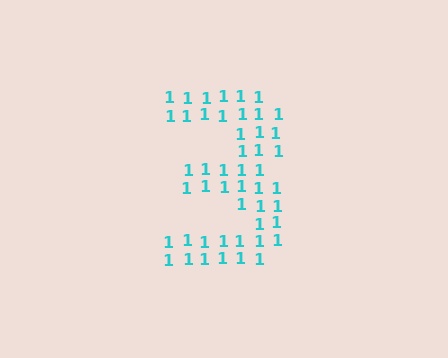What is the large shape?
The large shape is the digit 3.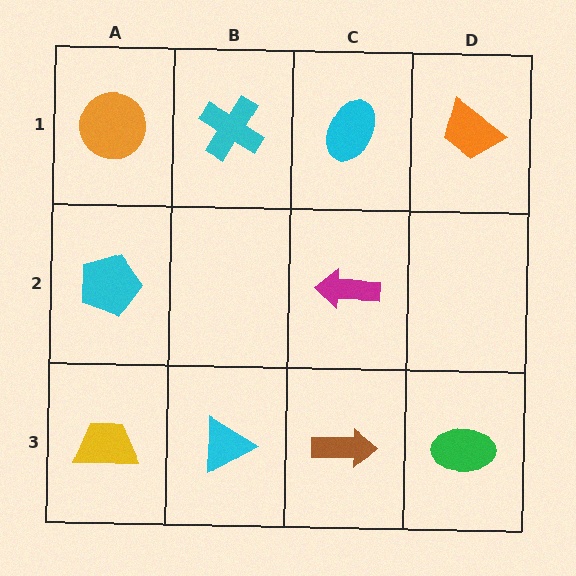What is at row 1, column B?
A cyan cross.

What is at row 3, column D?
A green ellipse.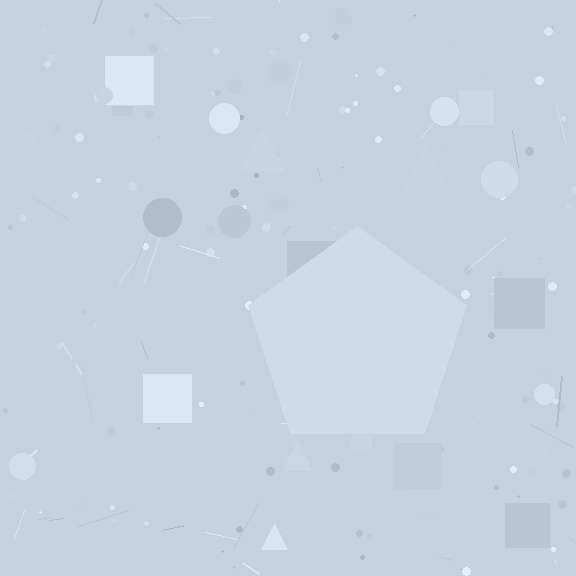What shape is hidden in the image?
A pentagon is hidden in the image.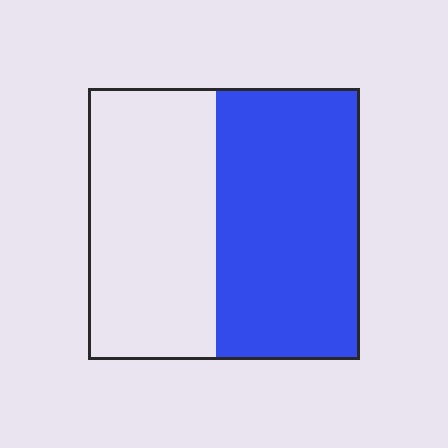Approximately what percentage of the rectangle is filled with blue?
Approximately 55%.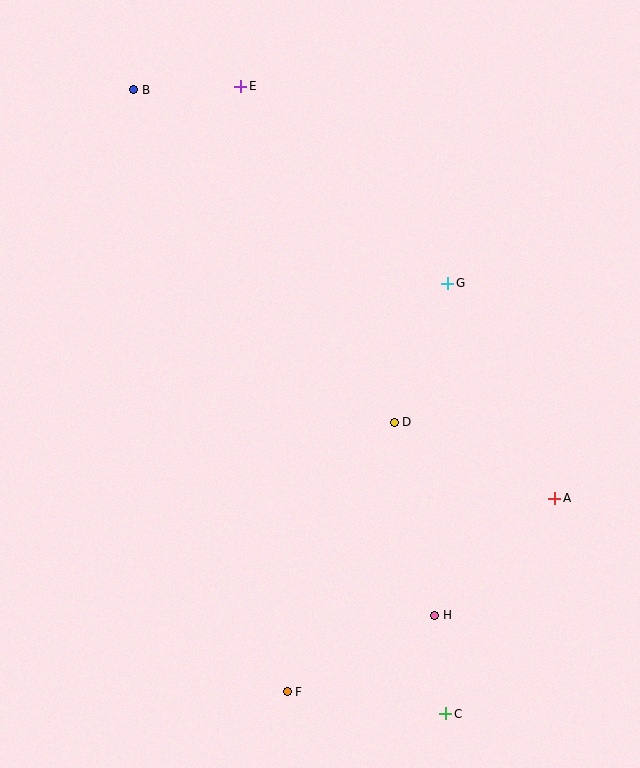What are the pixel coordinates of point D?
Point D is at (394, 422).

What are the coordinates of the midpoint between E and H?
The midpoint between E and H is at (338, 351).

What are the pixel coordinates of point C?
Point C is at (446, 714).